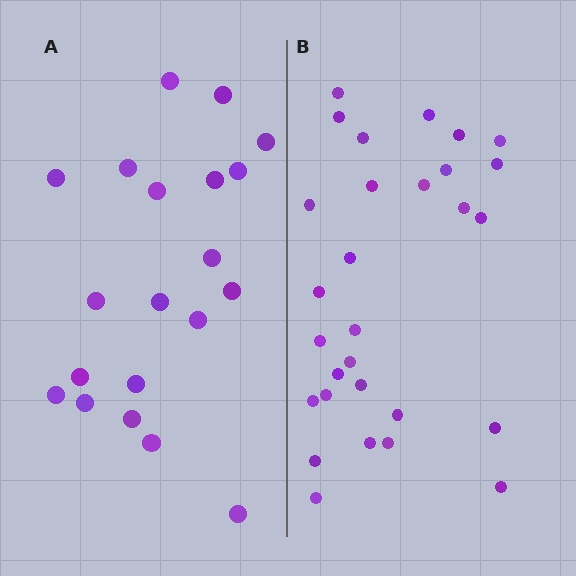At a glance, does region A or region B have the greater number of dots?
Region B (the right region) has more dots.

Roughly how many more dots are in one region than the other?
Region B has roughly 8 or so more dots than region A.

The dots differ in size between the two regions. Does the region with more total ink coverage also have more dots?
No. Region A has more total ink coverage because its dots are larger, but region B actually contains more individual dots. Total area can be misleading — the number of items is what matters here.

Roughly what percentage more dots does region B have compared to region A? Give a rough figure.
About 45% more.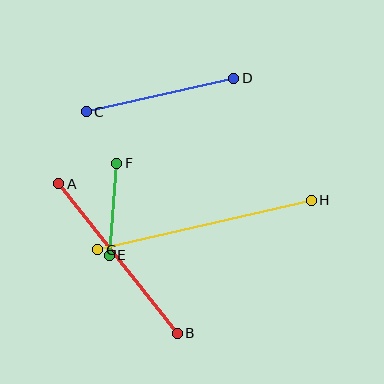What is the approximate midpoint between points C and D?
The midpoint is at approximately (160, 95) pixels.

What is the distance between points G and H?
The distance is approximately 219 pixels.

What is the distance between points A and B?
The distance is approximately 191 pixels.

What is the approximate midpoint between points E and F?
The midpoint is at approximately (113, 209) pixels.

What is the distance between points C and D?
The distance is approximately 151 pixels.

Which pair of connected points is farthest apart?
Points G and H are farthest apart.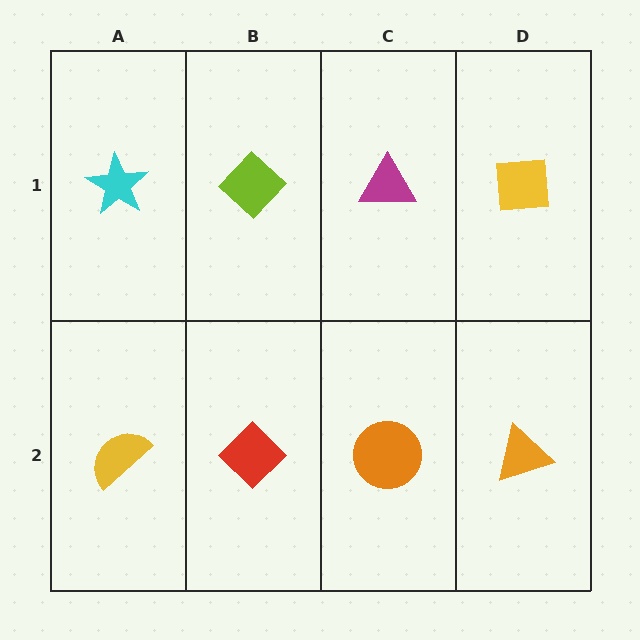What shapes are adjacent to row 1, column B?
A red diamond (row 2, column B), a cyan star (row 1, column A), a magenta triangle (row 1, column C).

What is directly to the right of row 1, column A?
A lime diamond.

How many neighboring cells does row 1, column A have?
2.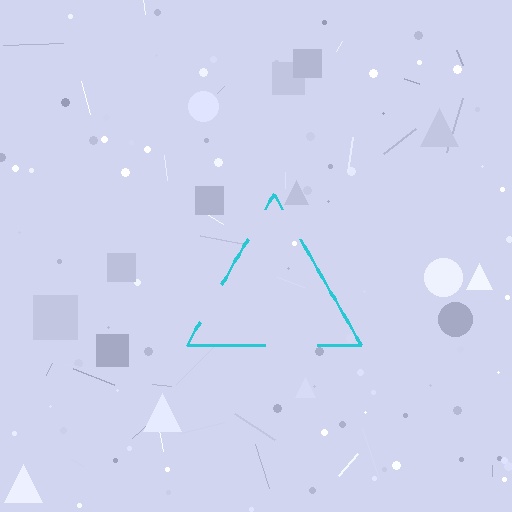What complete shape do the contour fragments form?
The contour fragments form a triangle.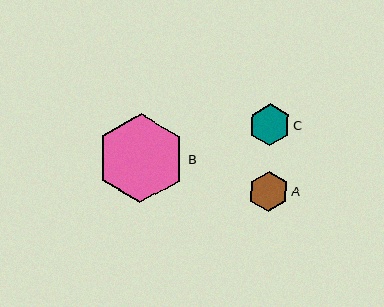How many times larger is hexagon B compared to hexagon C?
Hexagon B is approximately 2.1 times the size of hexagon C.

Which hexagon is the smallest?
Hexagon A is the smallest with a size of approximately 40 pixels.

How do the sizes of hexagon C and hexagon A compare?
Hexagon C and hexagon A are approximately the same size.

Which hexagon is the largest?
Hexagon B is the largest with a size of approximately 89 pixels.